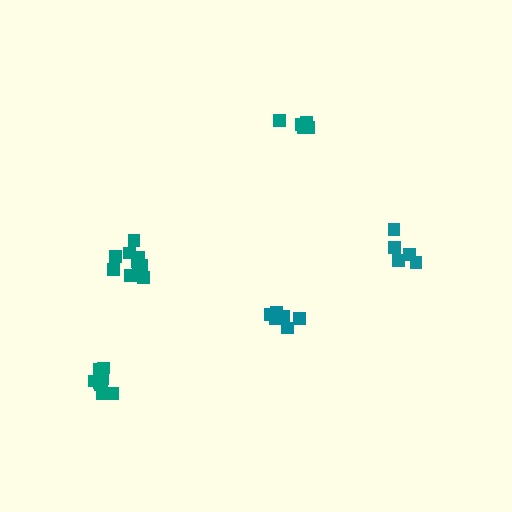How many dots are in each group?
Group 1: 6 dots, Group 2: 10 dots, Group 3: 5 dots, Group 4: 9 dots, Group 5: 5 dots (35 total).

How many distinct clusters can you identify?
There are 5 distinct clusters.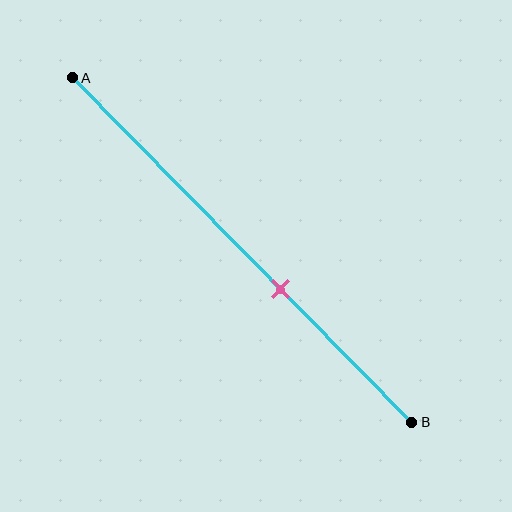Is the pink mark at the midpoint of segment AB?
No, the mark is at about 60% from A, not at the 50% midpoint.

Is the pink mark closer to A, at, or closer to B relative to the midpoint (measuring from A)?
The pink mark is closer to point B than the midpoint of segment AB.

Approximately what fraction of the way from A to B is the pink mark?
The pink mark is approximately 60% of the way from A to B.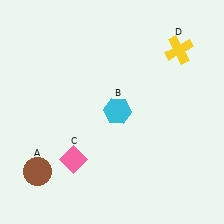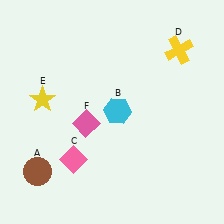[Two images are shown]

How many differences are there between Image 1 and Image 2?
There are 2 differences between the two images.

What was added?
A yellow star (E), a pink diamond (F) were added in Image 2.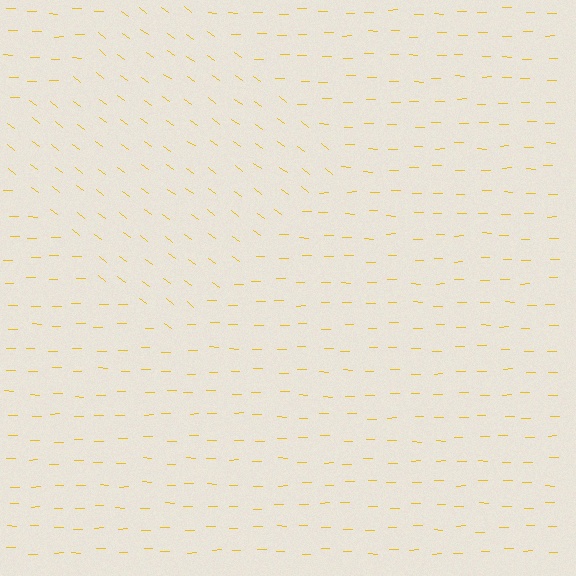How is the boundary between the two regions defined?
The boundary is defined purely by a change in line orientation (approximately 36 degrees difference). All lines are the same color and thickness.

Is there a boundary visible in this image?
Yes, there is a texture boundary formed by a change in line orientation.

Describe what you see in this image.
The image is filled with small yellow line segments. A diamond region in the image has lines oriented differently from the surrounding lines, creating a visible texture boundary.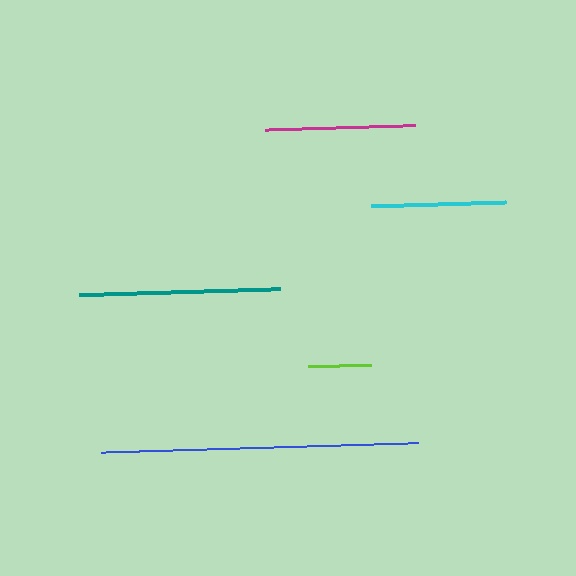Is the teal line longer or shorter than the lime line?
The teal line is longer than the lime line.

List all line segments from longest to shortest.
From longest to shortest: blue, teal, magenta, cyan, lime.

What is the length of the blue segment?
The blue segment is approximately 317 pixels long.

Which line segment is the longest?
The blue line is the longest at approximately 317 pixels.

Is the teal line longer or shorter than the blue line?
The blue line is longer than the teal line.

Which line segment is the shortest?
The lime line is the shortest at approximately 64 pixels.